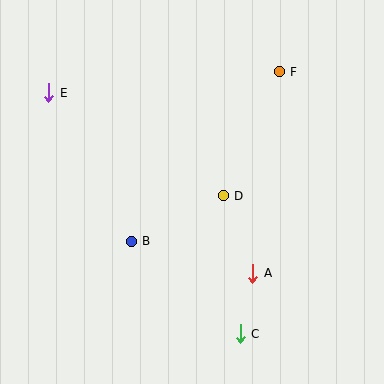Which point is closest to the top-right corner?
Point F is closest to the top-right corner.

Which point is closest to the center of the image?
Point D at (223, 196) is closest to the center.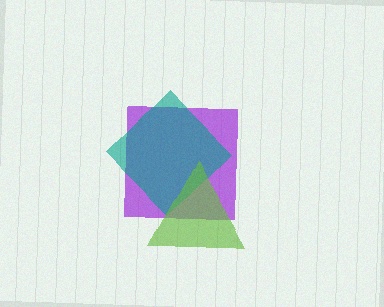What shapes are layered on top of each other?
The layered shapes are: a purple square, a teal diamond, a lime triangle.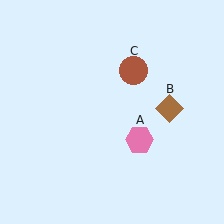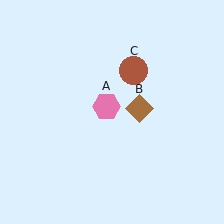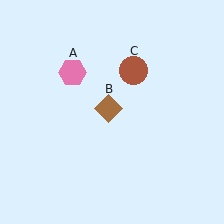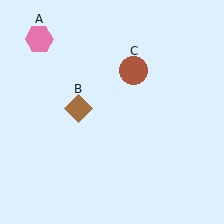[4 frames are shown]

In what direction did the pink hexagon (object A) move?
The pink hexagon (object A) moved up and to the left.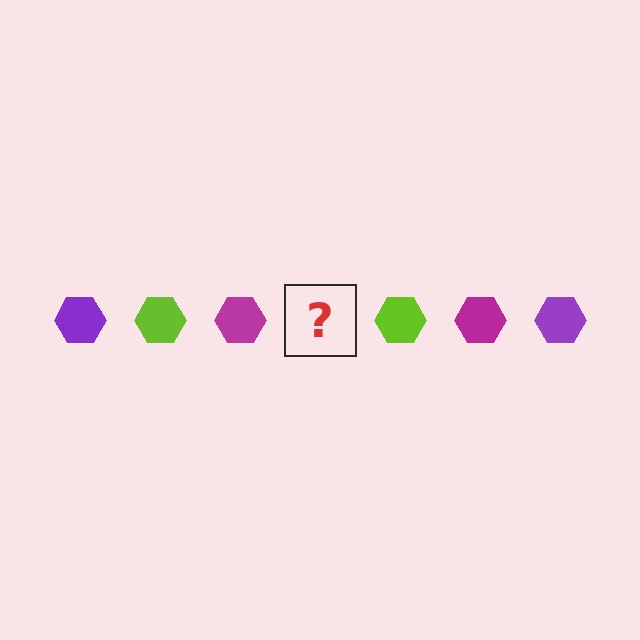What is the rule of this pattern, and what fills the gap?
The rule is that the pattern cycles through purple, lime, magenta hexagons. The gap should be filled with a purple hexagon.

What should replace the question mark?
The question mark should be replaced with a purple hexagon.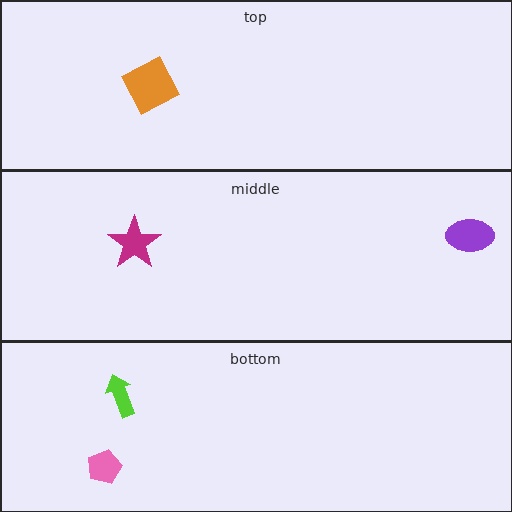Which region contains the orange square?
The top region.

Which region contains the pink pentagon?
The bottom region.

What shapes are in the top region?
The orange square.